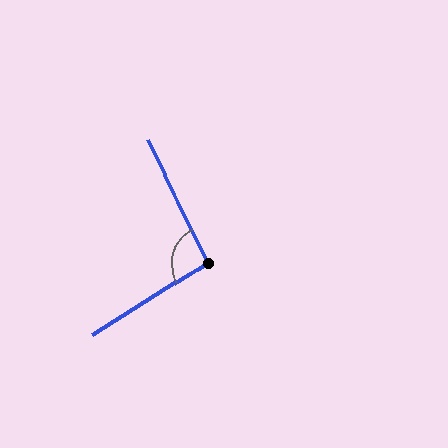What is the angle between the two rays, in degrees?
Approximately 96 degrees.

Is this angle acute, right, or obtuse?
It is obtuse.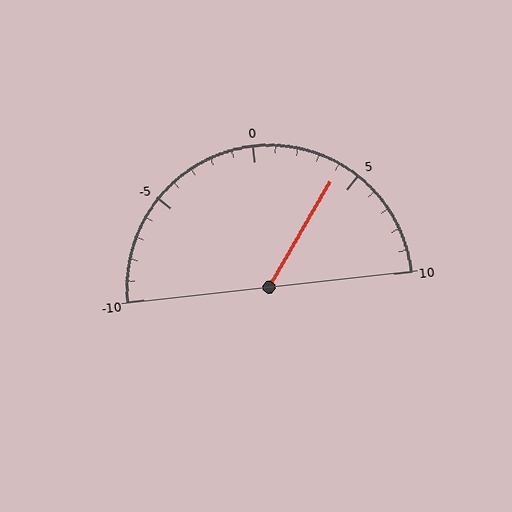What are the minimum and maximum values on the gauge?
The gauge ranges from -10 to 10.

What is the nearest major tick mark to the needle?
The nearest major tick mark is 5.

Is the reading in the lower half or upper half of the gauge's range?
The reading is in the upper half of the range (-10 to 10).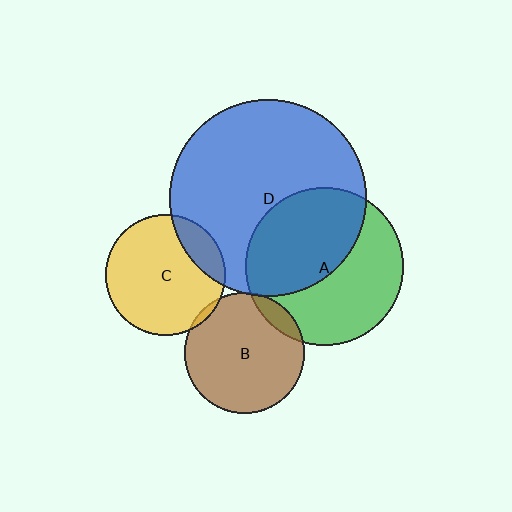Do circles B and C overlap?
Yes.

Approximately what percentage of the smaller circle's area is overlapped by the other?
Approximately 5%.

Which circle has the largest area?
Circle D (blue).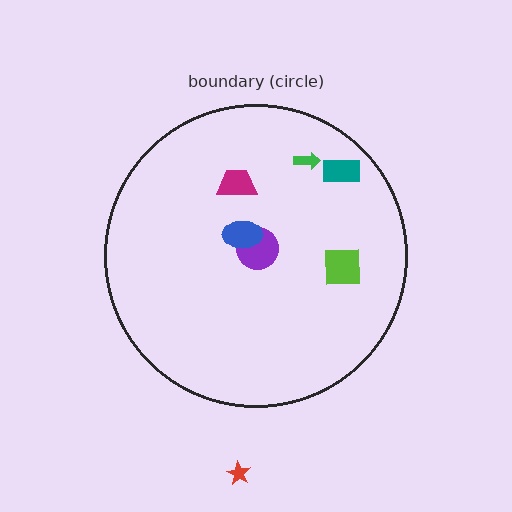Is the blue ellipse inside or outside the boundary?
Inside.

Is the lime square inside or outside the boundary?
Inside.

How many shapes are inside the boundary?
6 inside, 1 outside.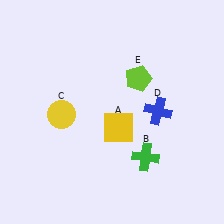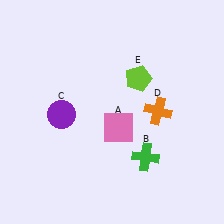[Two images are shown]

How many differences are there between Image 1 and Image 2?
There are 3 differences between the two images.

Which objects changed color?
A changed from yellow to pink. C changed from yellow to purple. D changed from blue to orange.